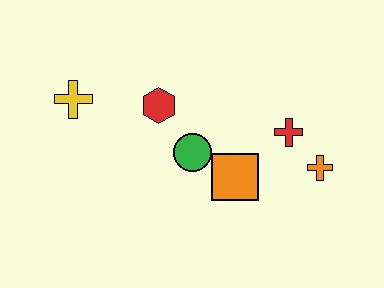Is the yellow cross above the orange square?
Yes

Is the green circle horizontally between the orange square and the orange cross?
No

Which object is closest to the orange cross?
The red cross is closest to the orange cross.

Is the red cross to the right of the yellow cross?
Yes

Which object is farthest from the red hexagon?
The orange cross is farthest from the red hexagon.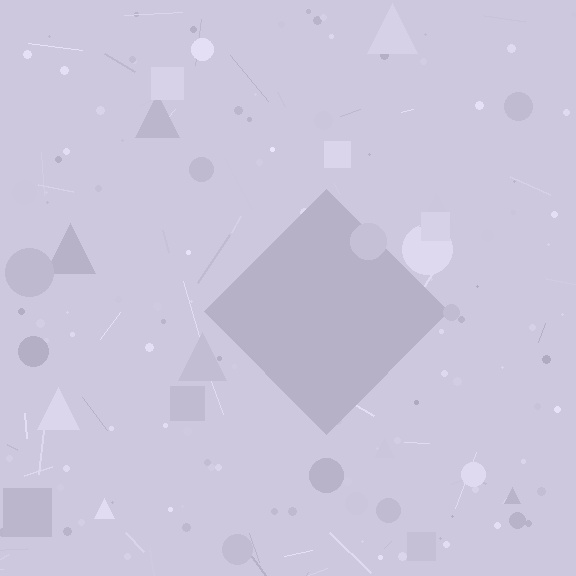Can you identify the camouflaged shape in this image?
The camouflaged shape is a diamond.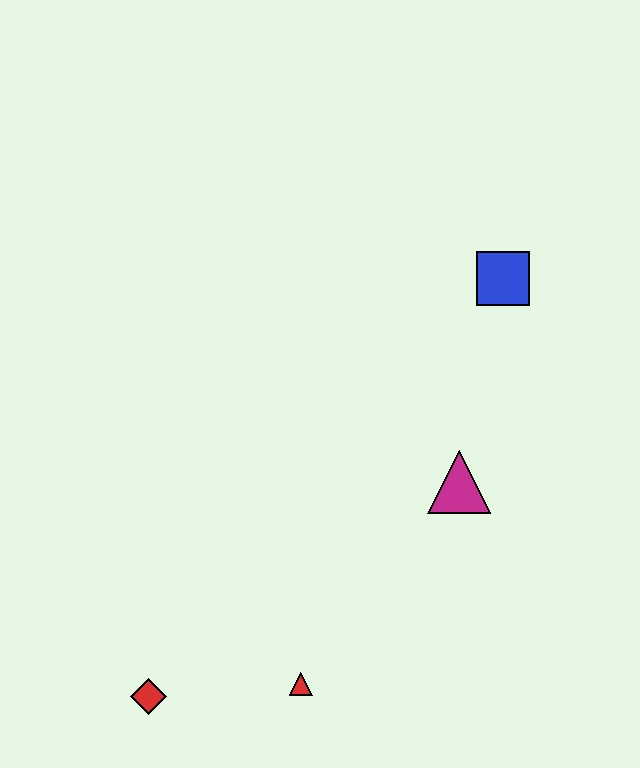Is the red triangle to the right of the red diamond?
Yes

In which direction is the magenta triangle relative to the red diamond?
The magenta triangle is to the right of the red diamond.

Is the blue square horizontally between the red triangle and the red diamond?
No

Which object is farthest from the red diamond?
The blue square is farthest from the red diamond.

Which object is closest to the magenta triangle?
The blue square is closest to the magenta triangle.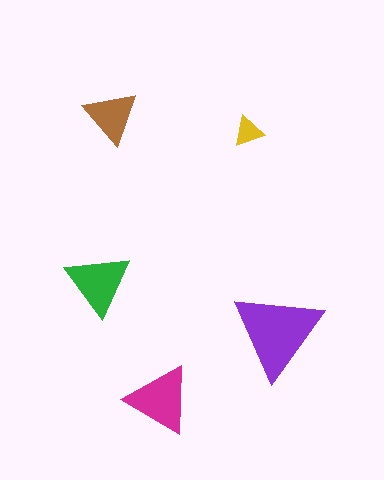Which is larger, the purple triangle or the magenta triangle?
The purple one.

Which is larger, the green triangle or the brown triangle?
The green one.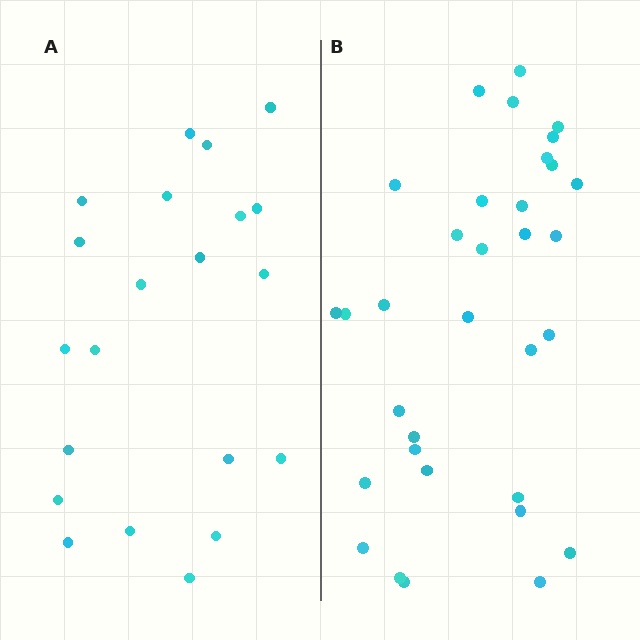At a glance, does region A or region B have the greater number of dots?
Region B (the right region) has more dots.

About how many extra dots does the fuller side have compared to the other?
Region B has roughly 12 or so more dots than region A.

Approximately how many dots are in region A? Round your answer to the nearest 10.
About 20 dots. (The exact count is 21, which rounds to 20.)